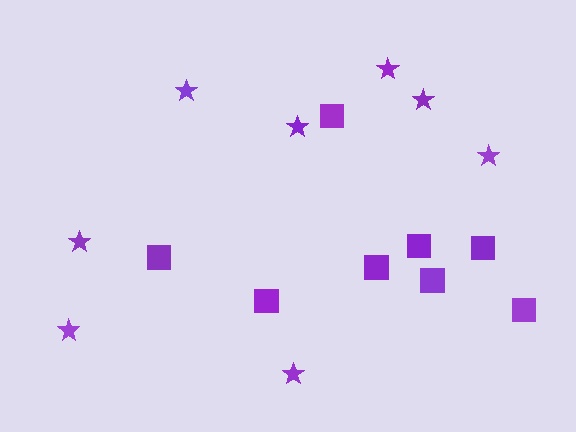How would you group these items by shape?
There are 2 groups: one group of stars (8) and one group of squares (8).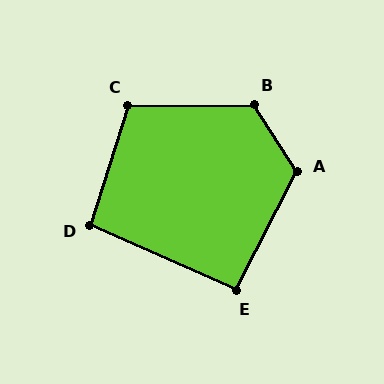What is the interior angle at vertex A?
Approximately 120 degrees (obtuse).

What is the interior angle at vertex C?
Approximately 108 degrees (obtuse).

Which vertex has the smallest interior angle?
E, at approximately 93 degrees.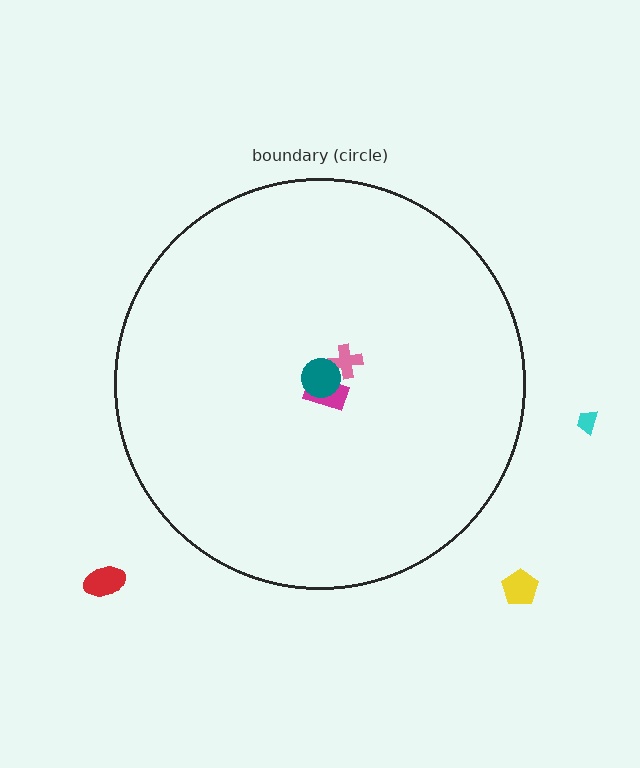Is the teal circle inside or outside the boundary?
Inside.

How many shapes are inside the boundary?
3 inside, 3 outside.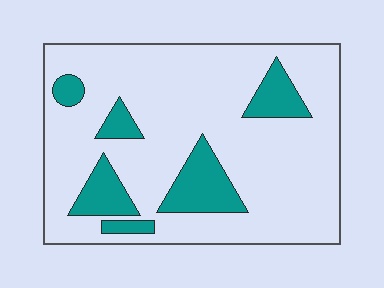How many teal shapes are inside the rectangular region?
6.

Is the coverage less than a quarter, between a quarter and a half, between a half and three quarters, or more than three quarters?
Less than a quarter.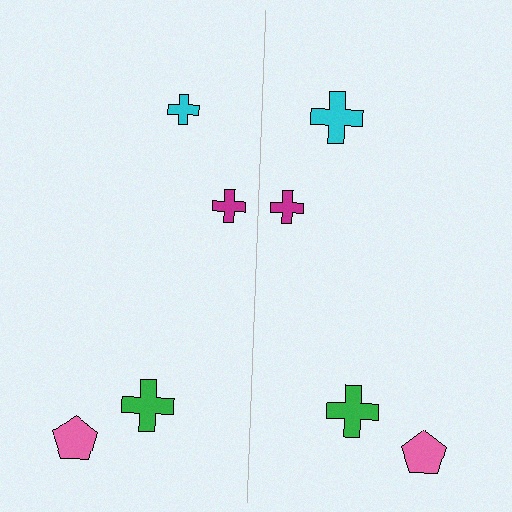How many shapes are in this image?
There are 8 shapes in this image.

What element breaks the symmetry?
The cyan cross on the right side has a different size than its mirror counterpart.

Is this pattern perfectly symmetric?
No, the pattern is not perfectly symmetric. The cyan cross on the right side has a different size than its mirror counterpart.